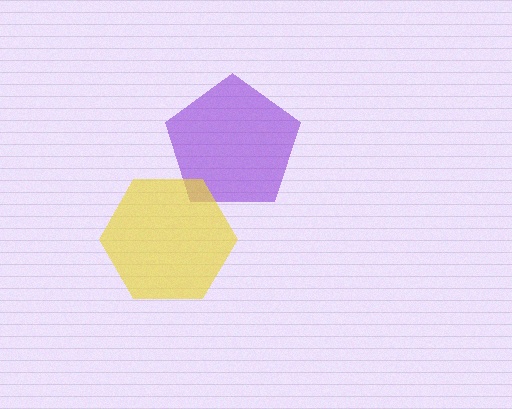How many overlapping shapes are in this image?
There are 2 overlapping shapes in the image.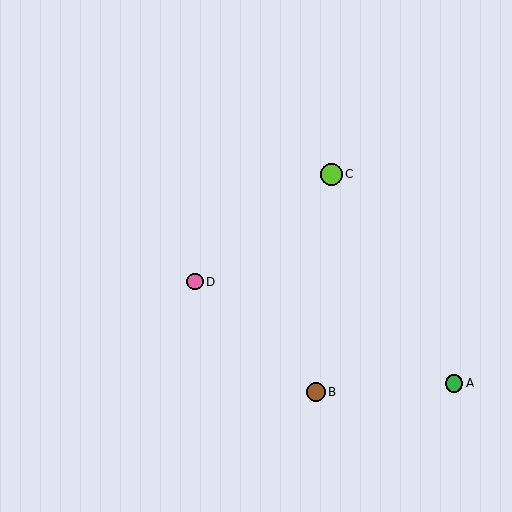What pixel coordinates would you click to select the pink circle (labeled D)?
Click at (195, 282) to select the pink circle D.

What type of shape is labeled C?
Shape C is a lime circle.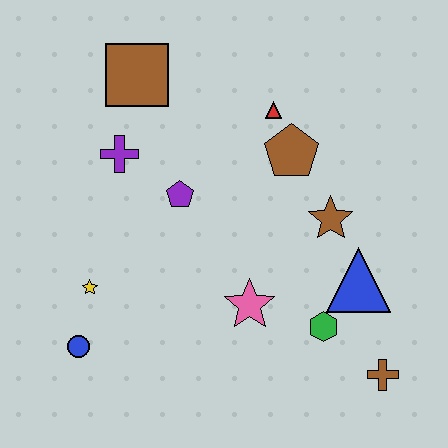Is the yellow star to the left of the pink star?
Yes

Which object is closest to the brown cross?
The green hexagon is closest to the brown cross.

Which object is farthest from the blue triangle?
The brown square is farthest from the blue triangle.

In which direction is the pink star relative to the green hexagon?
The pink star is to the left of the green hexagon.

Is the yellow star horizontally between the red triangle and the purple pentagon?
No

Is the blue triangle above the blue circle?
Yes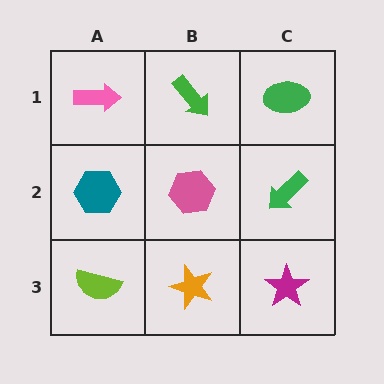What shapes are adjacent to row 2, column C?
A green ellipse (row 1, column C), a magenta star (row 3, column C), a pink hexagon (row 2, column B).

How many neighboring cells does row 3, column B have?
3.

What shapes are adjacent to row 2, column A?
A pink arrow (row 1, column A), a lime semicircle (row 3, column A), a pink hexagon (row 2, column B).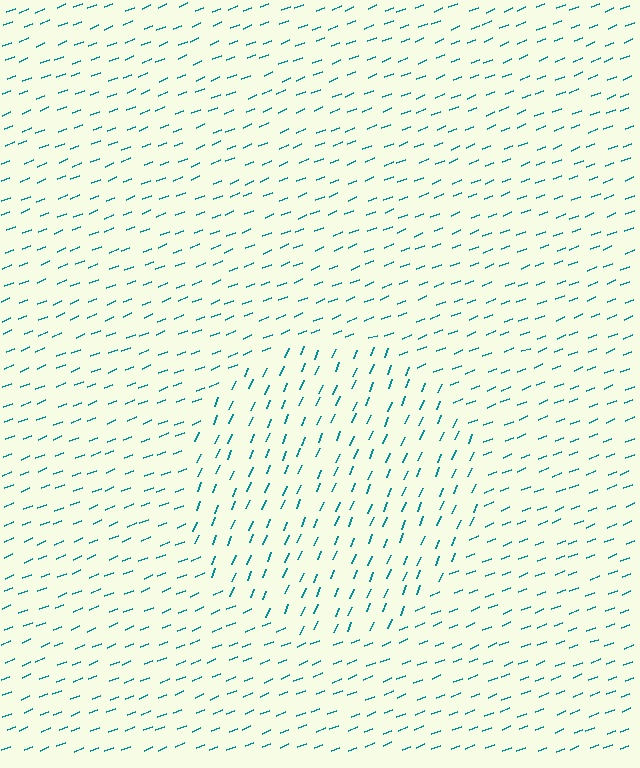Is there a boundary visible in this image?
Yes, there is a texture boundary formed by a change in line orientation.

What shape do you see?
I see a circle.